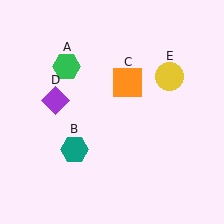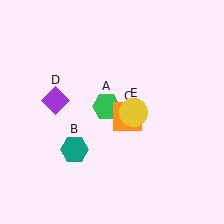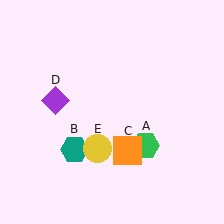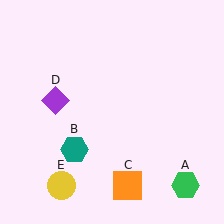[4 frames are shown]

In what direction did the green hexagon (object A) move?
The green hexagon (object A) moved down and to the right.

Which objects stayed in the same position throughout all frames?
Teal hexagon (object B) and purple diamond (object D) remained stationary.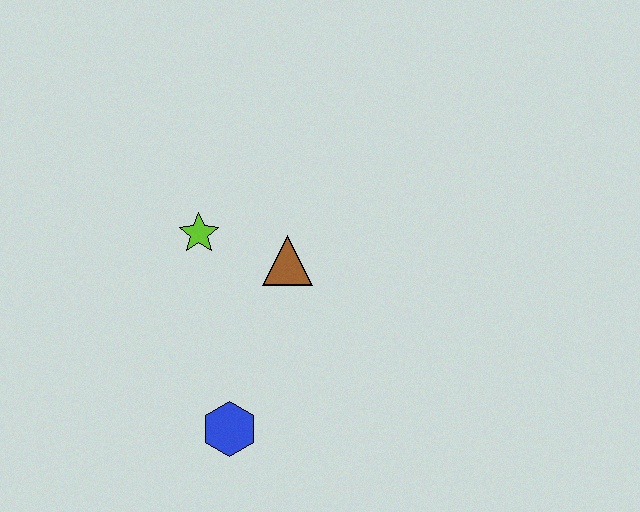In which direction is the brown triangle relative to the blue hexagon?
The brown triangle is above the blue hexagon.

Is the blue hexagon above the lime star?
No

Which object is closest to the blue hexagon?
The brown triangle is closest to the blue hexagon.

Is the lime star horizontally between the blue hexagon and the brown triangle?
No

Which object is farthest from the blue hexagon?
The lime star is farthest from the blue hexagon.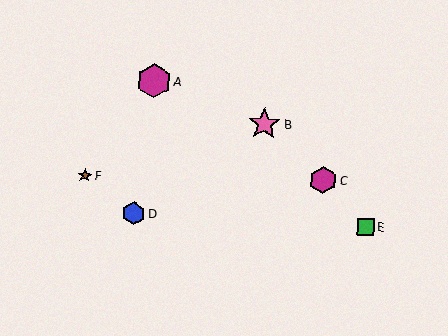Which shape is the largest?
The magenta hexagon (labeled A) is the largest.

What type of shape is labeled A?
Shape A is a magenta hexagon.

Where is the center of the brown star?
The center of the brown star is at (85, 176).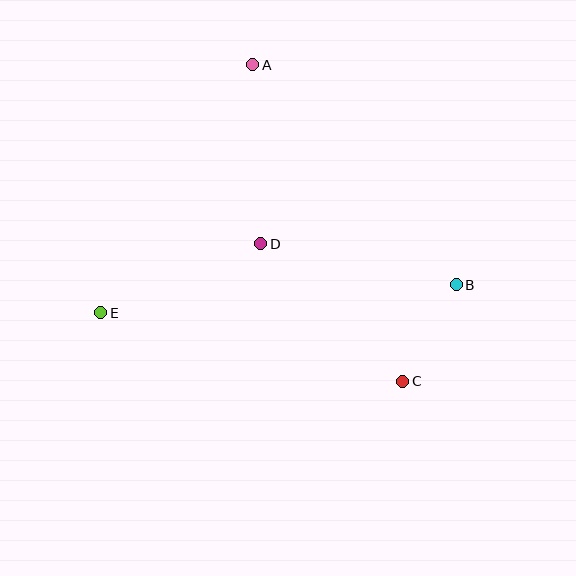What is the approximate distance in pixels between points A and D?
The distance between A and D is approximately 179 pixels.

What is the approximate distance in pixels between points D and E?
The distance between D and E is approximately 174 pixels.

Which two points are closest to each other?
Points B and C are closest to each other.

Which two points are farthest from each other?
Points B and E are farthest from each other.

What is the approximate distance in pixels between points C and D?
The distance between C and D is approximately 198 pixels.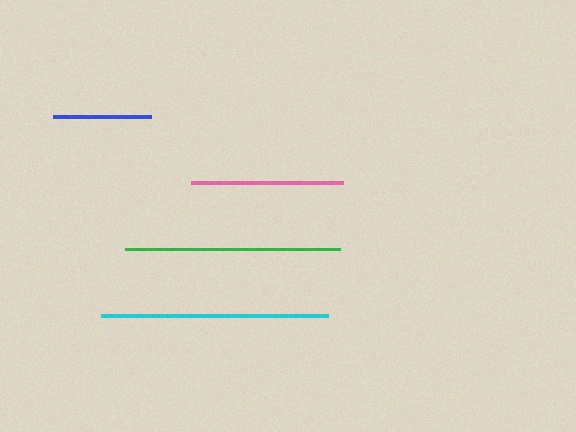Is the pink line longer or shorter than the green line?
The green line is longer than the pink line.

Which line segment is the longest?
The cyan line is the longest at approximately 227 pixels.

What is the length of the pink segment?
The pink segment is approximately 151 pixels long.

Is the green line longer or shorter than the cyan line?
The cyan line is longer than the green line.